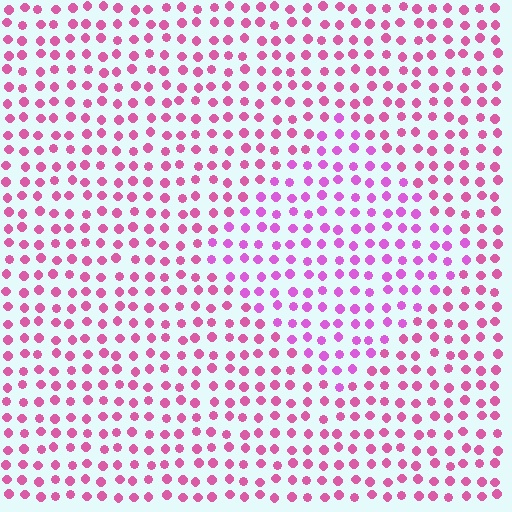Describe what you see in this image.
The image is filled with small pink elements in a uniform arrangement. A diamond-shaped region is visible where the elements are tinted to a slightly different hue, forming a subtle color boundary.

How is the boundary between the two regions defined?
The boundary is defined purely by a slight shift in hue (about 25 degrees). Spacing, size, and orientation are identical on both sides.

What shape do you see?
I see a diamond.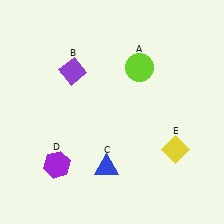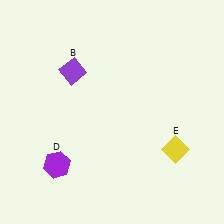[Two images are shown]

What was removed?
The blue triangle (C), the lime circle (A) were removed in Image 2.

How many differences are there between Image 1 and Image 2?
There are 2 differences between the two images.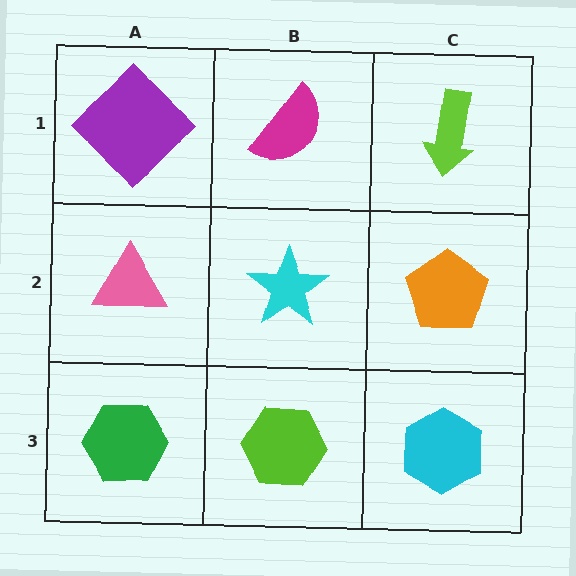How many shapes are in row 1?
3 shapes.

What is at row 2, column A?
A pink triangle.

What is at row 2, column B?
A cyan star.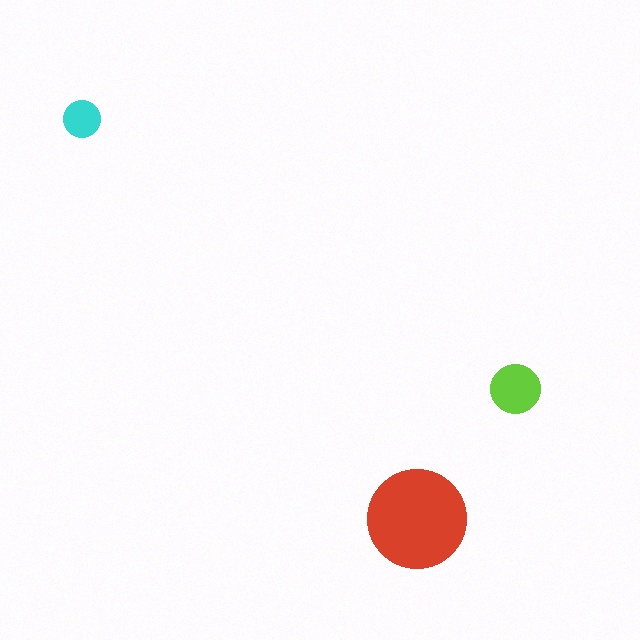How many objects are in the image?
There are 3 objects in the image.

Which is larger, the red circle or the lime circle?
The red one.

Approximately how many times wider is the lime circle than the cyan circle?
About 1.5 times wider.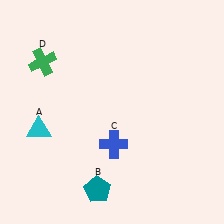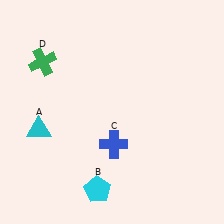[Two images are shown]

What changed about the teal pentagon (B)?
In Image 1, B is teal. In Image 2, it changed to cyan.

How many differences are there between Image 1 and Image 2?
There is 1 difference between the two images.